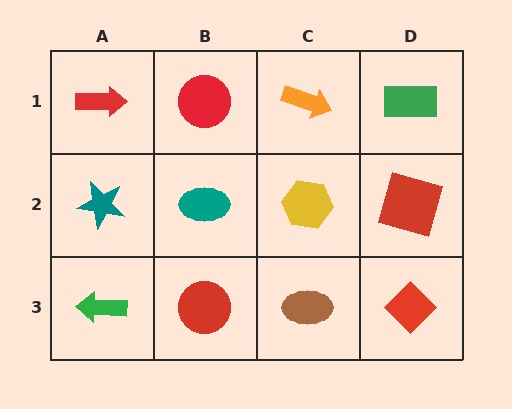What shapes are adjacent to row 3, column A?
A teal star (row 2, column A), a red circle (row 3, column B).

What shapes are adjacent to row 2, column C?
An orange arrow (row 1, column C), a brown ellipse (row 3, column C), a teal ellipse (row 2, column B), a red square (row 2, column D).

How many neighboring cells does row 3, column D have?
2.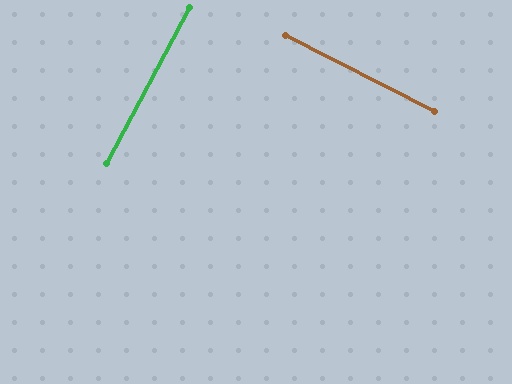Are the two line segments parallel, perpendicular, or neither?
Perpendicular — they meet at approximately 89°.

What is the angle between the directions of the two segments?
Approximately 89 degrees.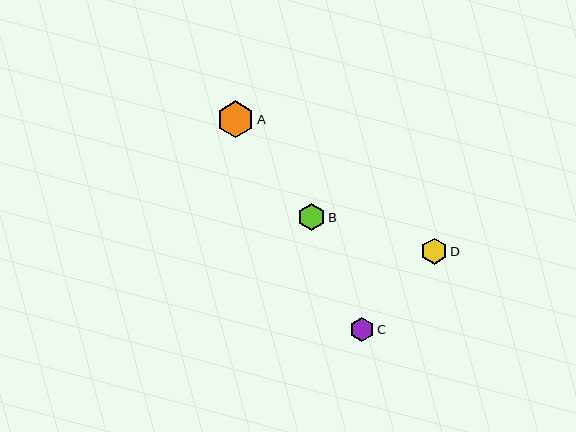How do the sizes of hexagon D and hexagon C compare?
Hexagon D and hexagon C are approximately the same size.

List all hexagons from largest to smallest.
From largest to smallest: A, B, D, C.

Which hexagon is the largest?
Hexagon A is the largest with a size of approximately 37 pixels.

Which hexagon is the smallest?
Hexagon C is the smallest with a size of approximately 24 pixels.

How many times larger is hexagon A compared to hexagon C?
Hexagon A is approximately 1.5 times the size of hexagon C.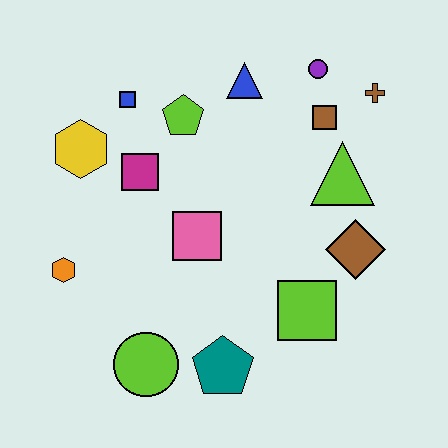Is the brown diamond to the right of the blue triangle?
Yes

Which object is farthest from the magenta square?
The brown cross is farthest from the magenta square.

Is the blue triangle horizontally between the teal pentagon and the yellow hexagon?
No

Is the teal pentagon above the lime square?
No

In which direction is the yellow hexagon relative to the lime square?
The yellow hexagon is to the left of the lime square.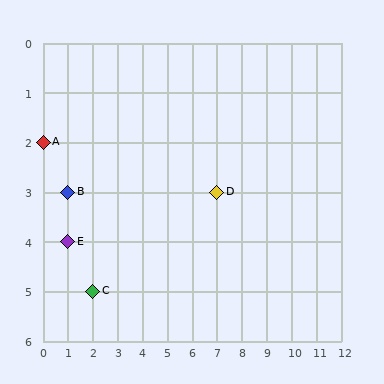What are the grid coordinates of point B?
Point B is at grid coordinates (1, 3).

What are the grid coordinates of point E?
Point E is at grid coordinates (1, 4).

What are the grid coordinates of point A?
Point A is at grid coordinates (0, 2).